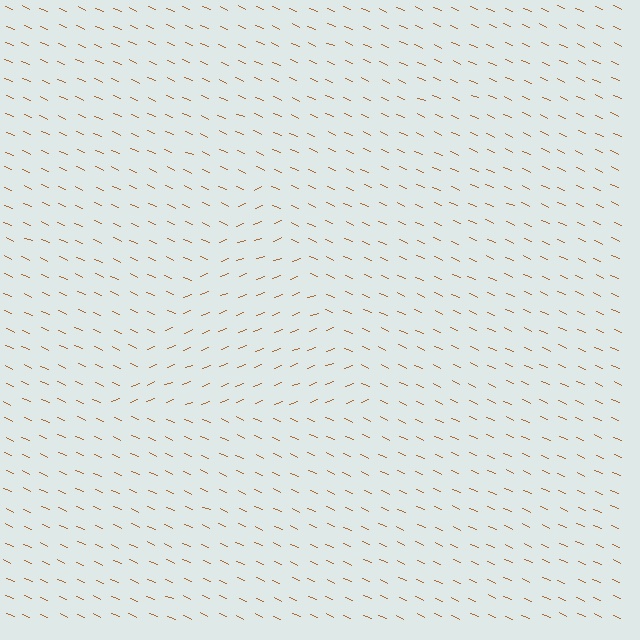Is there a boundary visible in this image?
Yes, there is a texture boundary formed by a change in line orientation.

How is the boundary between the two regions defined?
The boundary is defined purely by a change in line orientation (approximately 45 degrees difference). All lines are the same color and thickness.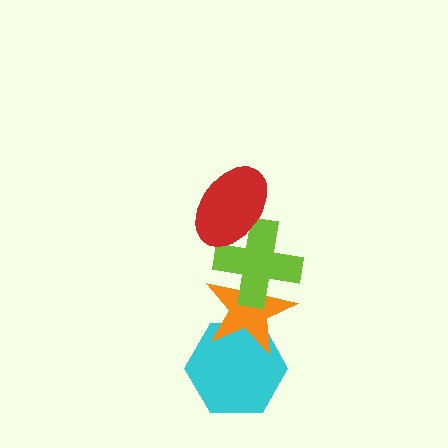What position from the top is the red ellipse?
The red ellipse is 1st from the top.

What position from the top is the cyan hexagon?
The cyan hexagon is 4th from the top.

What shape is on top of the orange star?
The lime cross is on top of the orange star.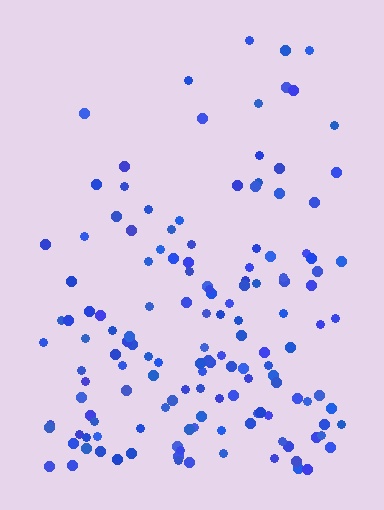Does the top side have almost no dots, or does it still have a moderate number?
Still a moderate number, just noticeably fewer than the bottom.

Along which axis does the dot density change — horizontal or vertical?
Vertical.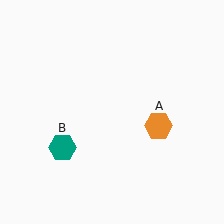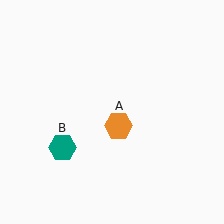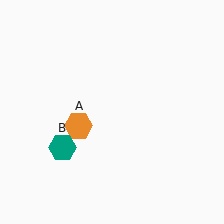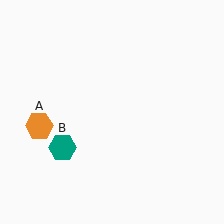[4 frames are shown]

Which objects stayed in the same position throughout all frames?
Teal hexagon (object B) remained stationary.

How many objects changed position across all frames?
1 object changed position: orange hexagon (object A).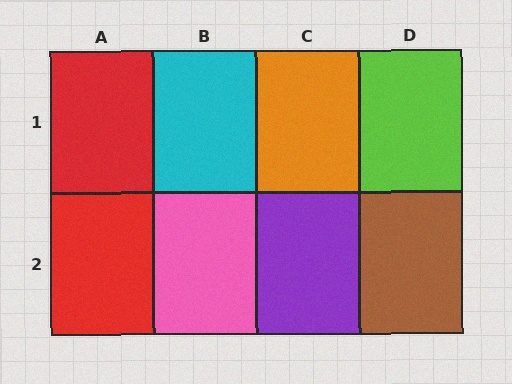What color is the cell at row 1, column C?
Orange.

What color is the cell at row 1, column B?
Cyan.